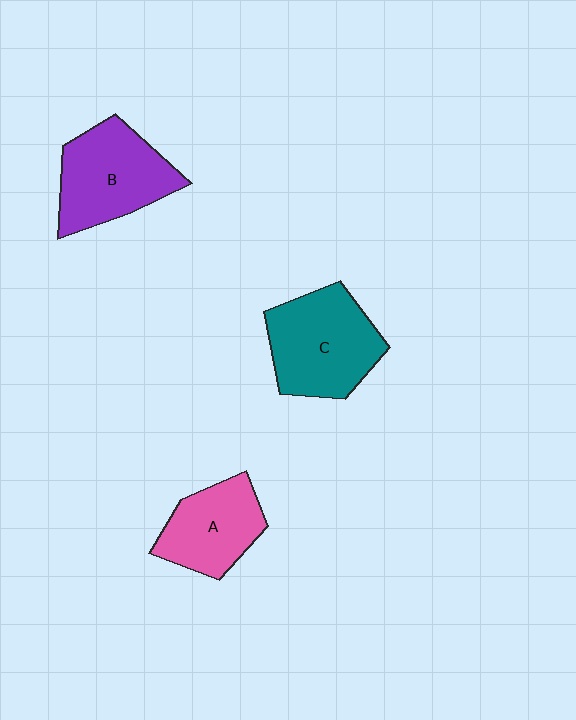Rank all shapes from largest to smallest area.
From largest to smallest: C (teal), B (purple), A (pink).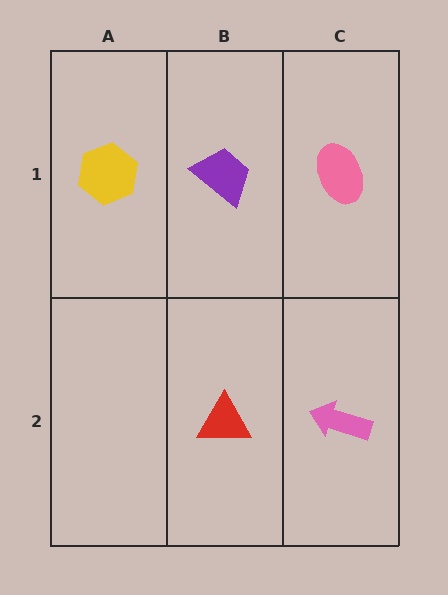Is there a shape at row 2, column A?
No, that cell is empty.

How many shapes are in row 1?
3 shapes.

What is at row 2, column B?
A red triangle.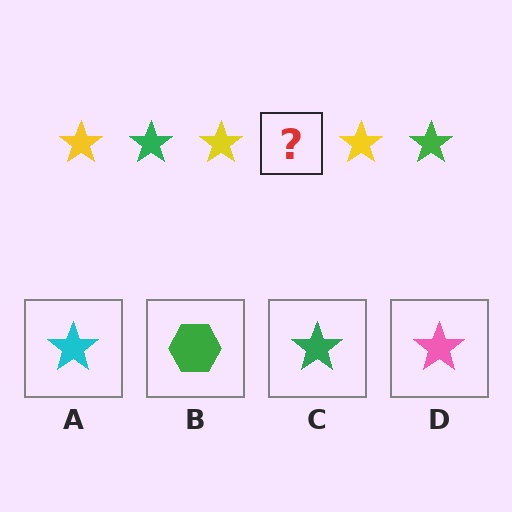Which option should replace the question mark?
Option C.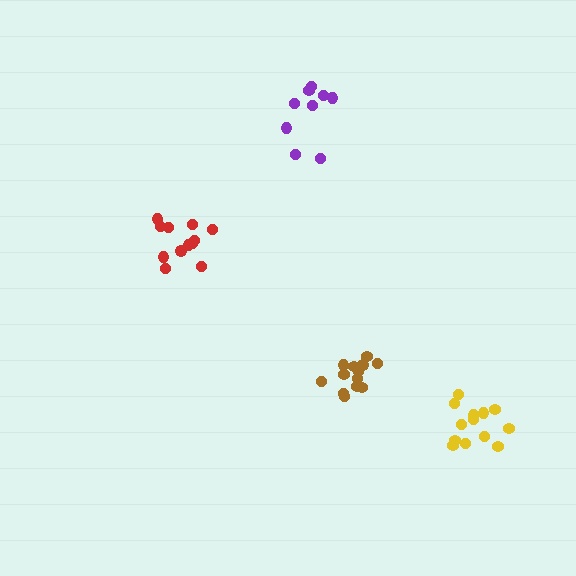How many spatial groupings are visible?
There are 4 spatial groupings.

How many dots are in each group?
Group 1: 13 dots, Group 2: 12 dots, Group 3: 9 dots, Group 4: 13 dots (47 total).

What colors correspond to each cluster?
The clusters are colored: yellow, red, purple, brown.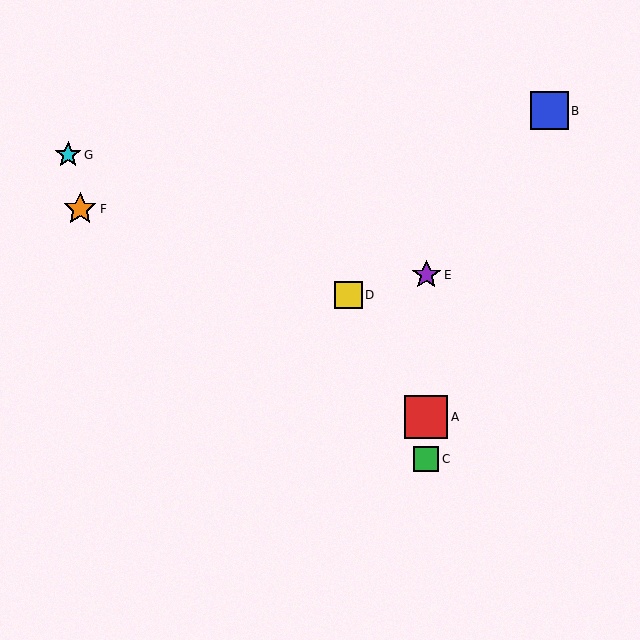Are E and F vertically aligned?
No, E is at x≈426 and F is at x≈80.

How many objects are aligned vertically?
3 objects (A, C, E) are aligned vertically.